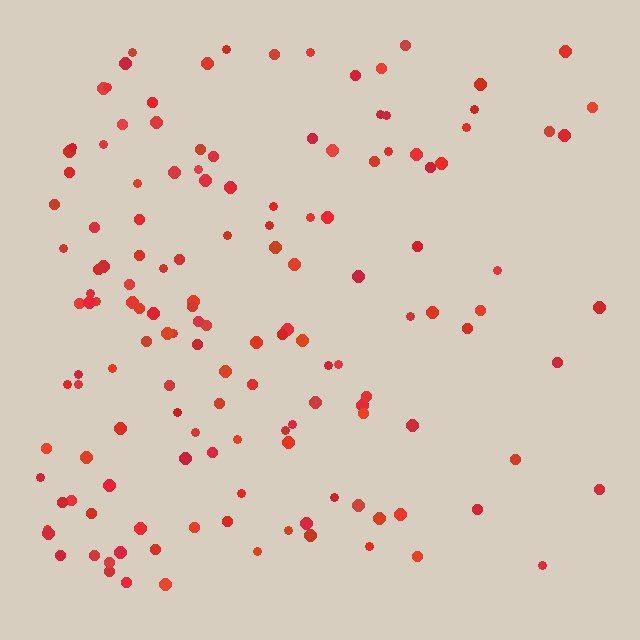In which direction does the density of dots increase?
From right to left, with the left side densest.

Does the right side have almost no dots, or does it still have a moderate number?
Still a moderate number, just noticeably fewer than the left.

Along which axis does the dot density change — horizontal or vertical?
Horizontal.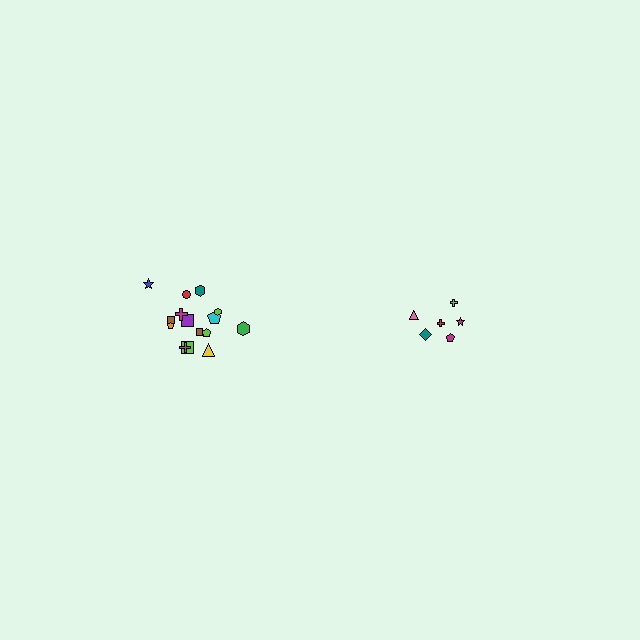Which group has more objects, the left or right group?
The left group.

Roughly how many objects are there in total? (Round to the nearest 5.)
Roughly 20 objects in total.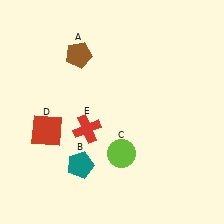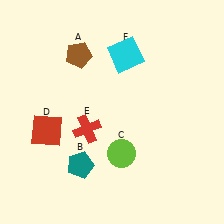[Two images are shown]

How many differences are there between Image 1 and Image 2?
There is 1 difference between the two images.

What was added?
A cyan square (F) was added in Image 2.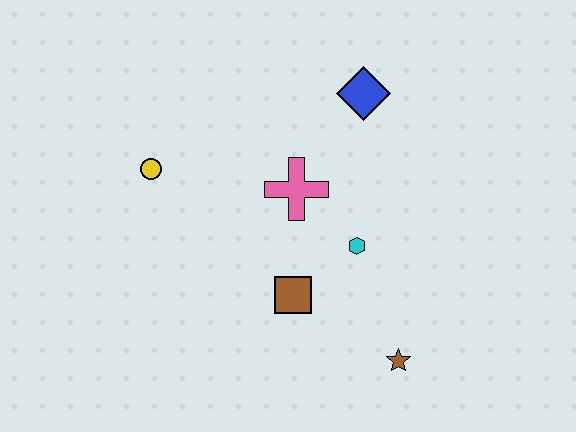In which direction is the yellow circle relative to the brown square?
The yellow circle is to the left of the brown square.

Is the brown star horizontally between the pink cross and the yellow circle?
No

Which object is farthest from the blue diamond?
The brown star is farthest from the blue diamond.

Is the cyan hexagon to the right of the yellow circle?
Yes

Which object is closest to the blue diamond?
The pink cross is closest to the blue diamond.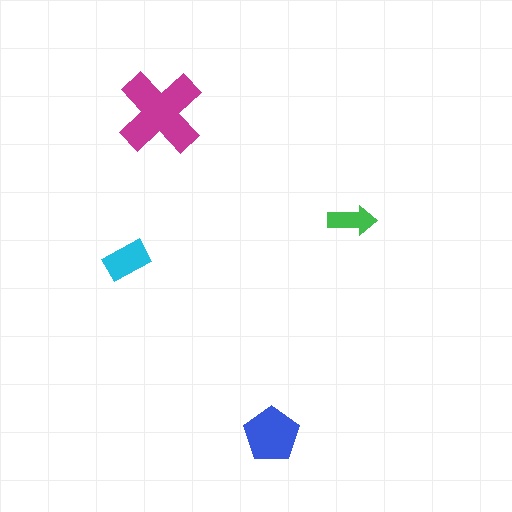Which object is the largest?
The magenta cross.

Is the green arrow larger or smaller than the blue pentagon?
Smaller.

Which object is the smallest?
The green arrow.